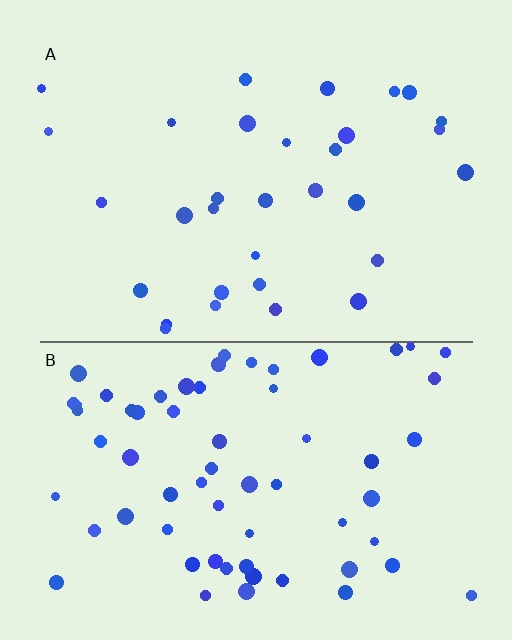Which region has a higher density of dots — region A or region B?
B (the bottom).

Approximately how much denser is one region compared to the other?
Approximately 2.0× — region B over region A.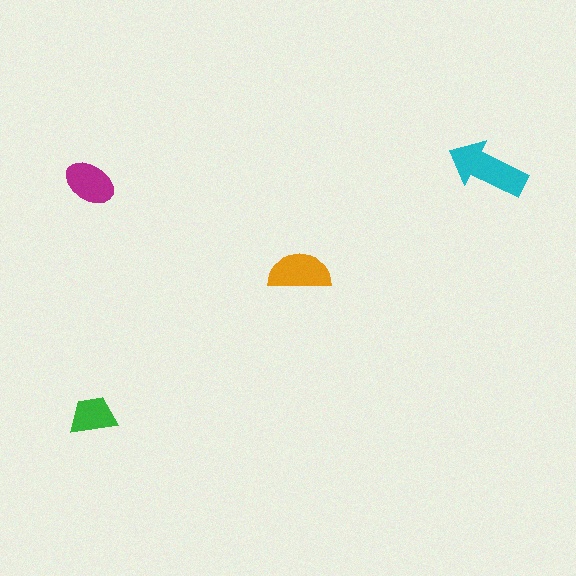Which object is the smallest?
The green trapezoid.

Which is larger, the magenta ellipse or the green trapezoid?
The magenta ellipse.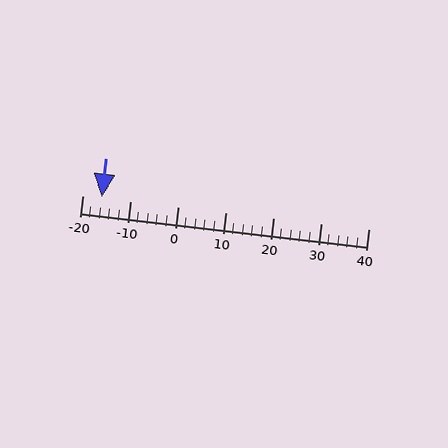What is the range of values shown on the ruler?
The ruler shows values from -20 to 40.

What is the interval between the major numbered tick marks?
The major tick marks are spaced 10 units apart.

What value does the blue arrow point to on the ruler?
The blue arrow points to approximately -16.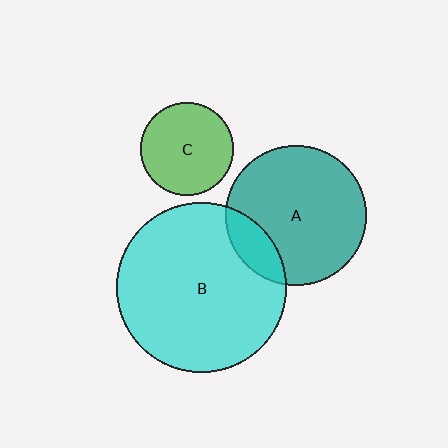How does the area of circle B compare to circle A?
Approximately 1.5 times.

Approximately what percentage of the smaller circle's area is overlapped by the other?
Approximately 15%.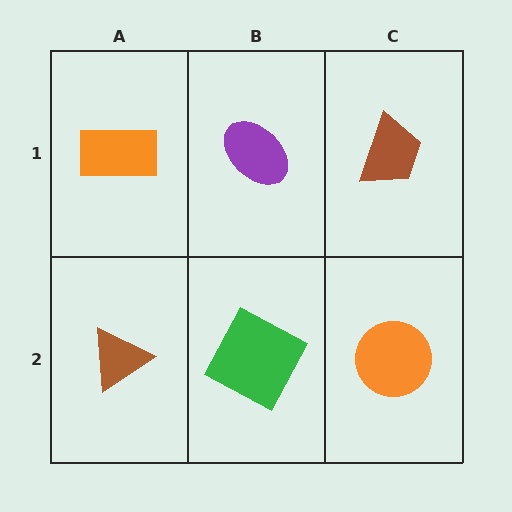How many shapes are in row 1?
3 shapes.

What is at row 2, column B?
A green square.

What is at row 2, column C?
An orange circle.